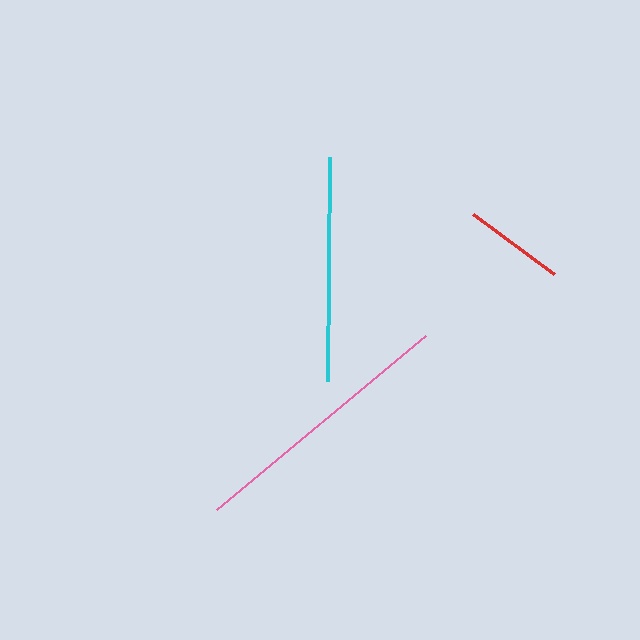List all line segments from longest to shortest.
From longest to shortest: pink, cyan, red.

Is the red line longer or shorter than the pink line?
The pink line is longer than the red line.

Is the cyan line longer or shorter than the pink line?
The pink line is longer than the cyan line.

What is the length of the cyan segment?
The cyan segment is approximately 224 pixels long.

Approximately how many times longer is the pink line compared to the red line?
The pink line is approximately 2.7 times the length of the red line.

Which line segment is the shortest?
The red line is the shortest at approximately 101 pixels.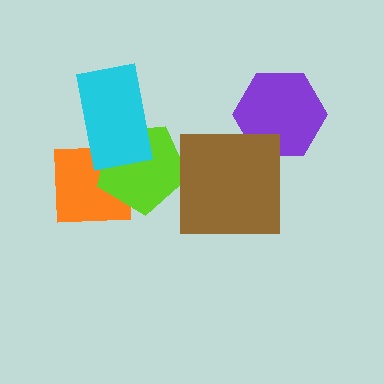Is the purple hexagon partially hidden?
Yes, it is partially covered by another shape.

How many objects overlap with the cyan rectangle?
2 objects overlap with the cyan rectangle.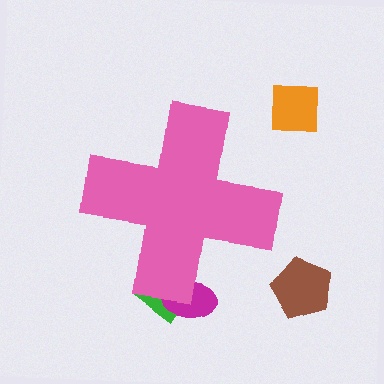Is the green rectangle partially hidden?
Yes, the green rectangle is partially hidden behind the pink cross.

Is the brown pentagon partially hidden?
No, the brown pentagon is fully visible.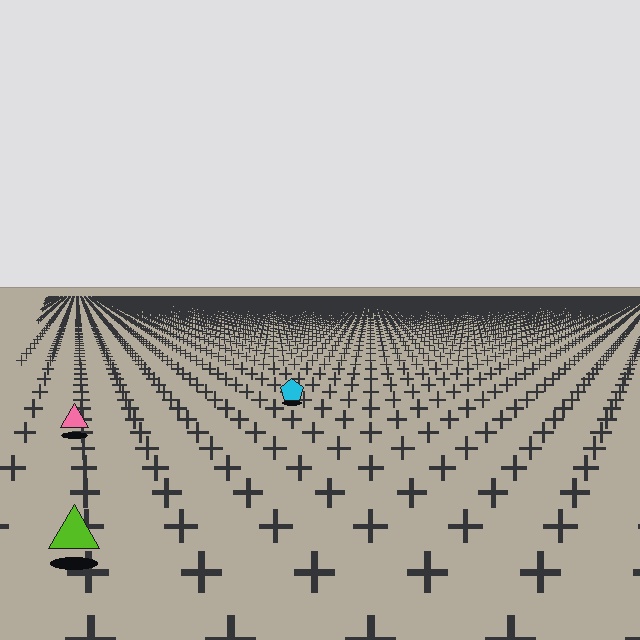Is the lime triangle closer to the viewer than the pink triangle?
Yes. The lime triangle is closer — you can tell from the texture gradient: the ground texture is coarser near it.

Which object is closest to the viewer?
The lime triangle is closest. The texture marks near it are larger and more spread out.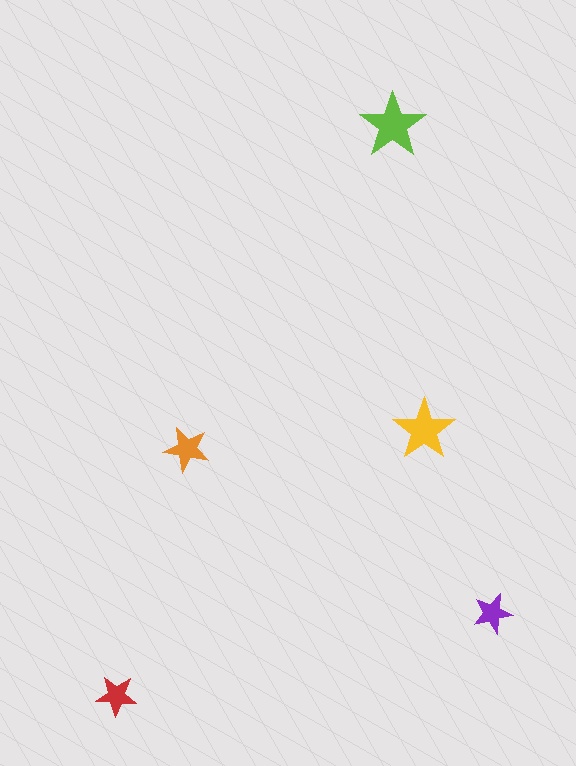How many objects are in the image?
There are 5 objects in the image.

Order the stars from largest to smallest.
the lime one, the yellow one, the orange one, the red one, the purple one.